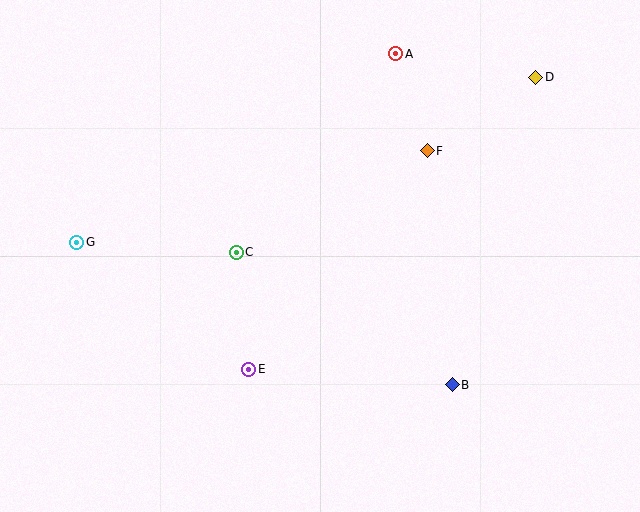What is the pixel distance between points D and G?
The distance between D and G is 488 pixels.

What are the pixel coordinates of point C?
Point C is at (236, 252).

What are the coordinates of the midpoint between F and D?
The midpoint between F and D is at (481, 114).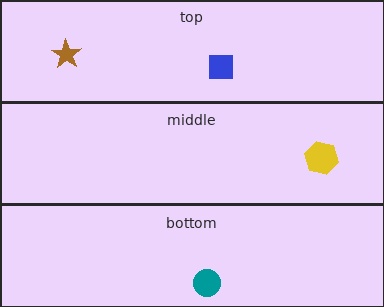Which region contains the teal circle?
The bottom region.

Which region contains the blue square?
The top region.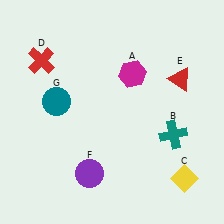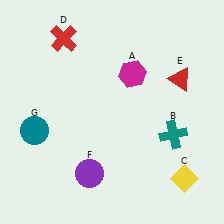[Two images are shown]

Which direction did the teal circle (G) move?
The teal circle (G) moved down.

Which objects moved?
The objects that moved are: the red cross (D), the teal circle (G).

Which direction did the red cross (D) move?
The red cross (D) moved right.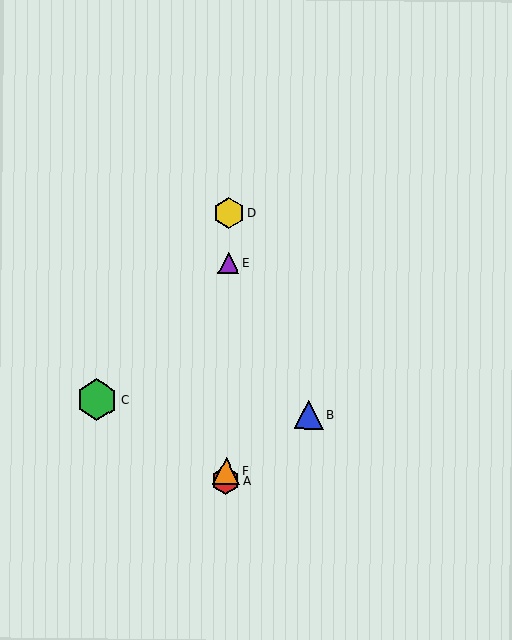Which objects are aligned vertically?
Objects A, D, E, F are aligned vertically.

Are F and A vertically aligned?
Yes, both are at x≈226.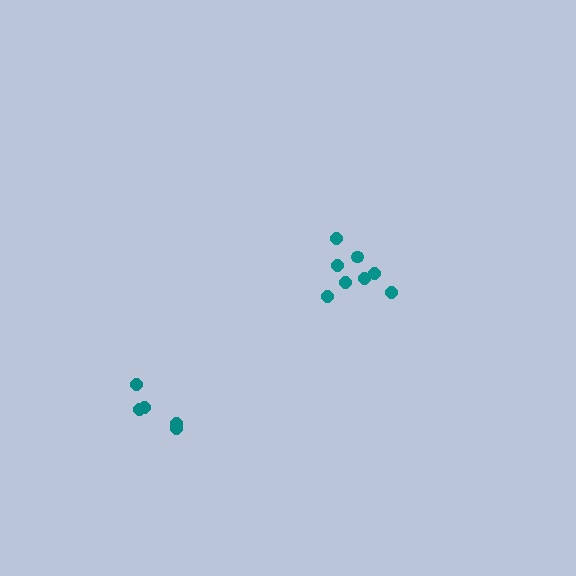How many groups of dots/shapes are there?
There are 2 groups.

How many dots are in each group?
Group 1: 8 dots, Group 2: 5 dots (13 total).